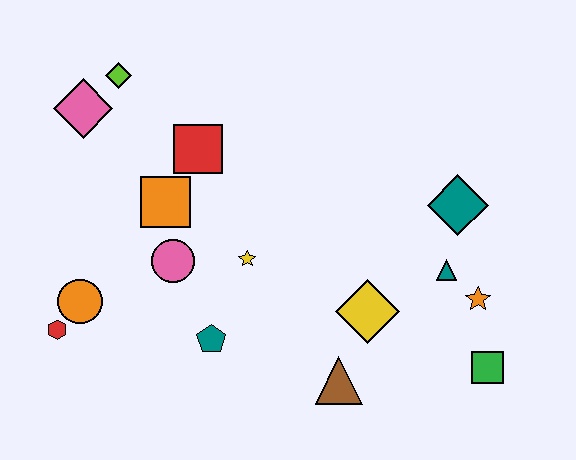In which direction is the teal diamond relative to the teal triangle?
The teal diamond is above the teal triangle.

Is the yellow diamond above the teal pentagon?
Yes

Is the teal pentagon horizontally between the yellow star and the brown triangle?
No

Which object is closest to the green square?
The orange star is closest to the green square.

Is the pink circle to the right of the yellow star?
No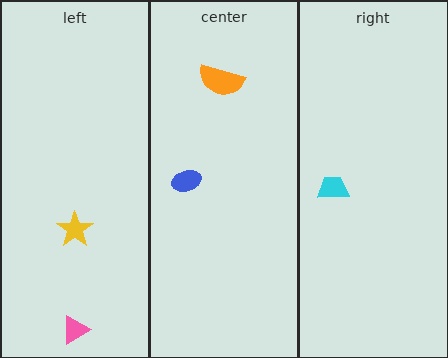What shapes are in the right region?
The cyan trapezoid.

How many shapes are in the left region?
2.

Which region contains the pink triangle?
The left region.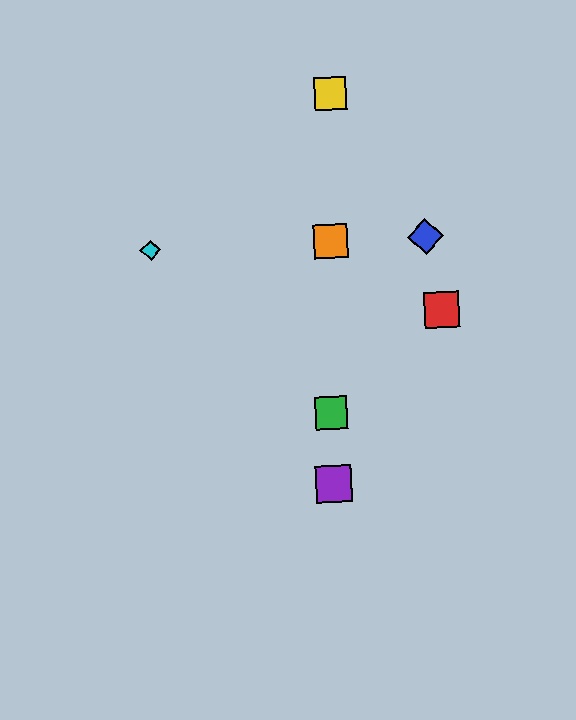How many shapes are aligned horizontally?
3 shapes (the blue diamond, the orange square, the cyan diamond) are aligned horizontally.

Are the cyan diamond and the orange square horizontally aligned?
Yes, both are at y≈250.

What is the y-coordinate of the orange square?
The orange square is at y≈241.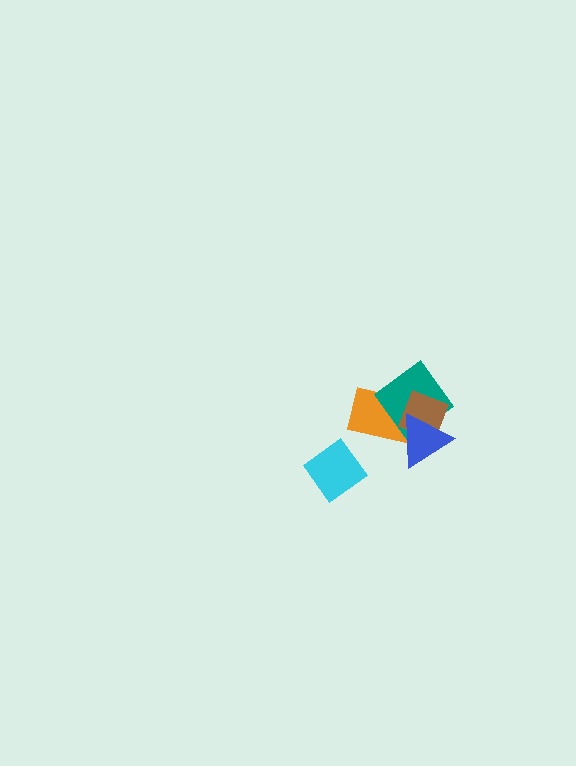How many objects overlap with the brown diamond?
3 objects overlap with the brown diamond.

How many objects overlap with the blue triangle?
3 objects overlap with the blue triangle.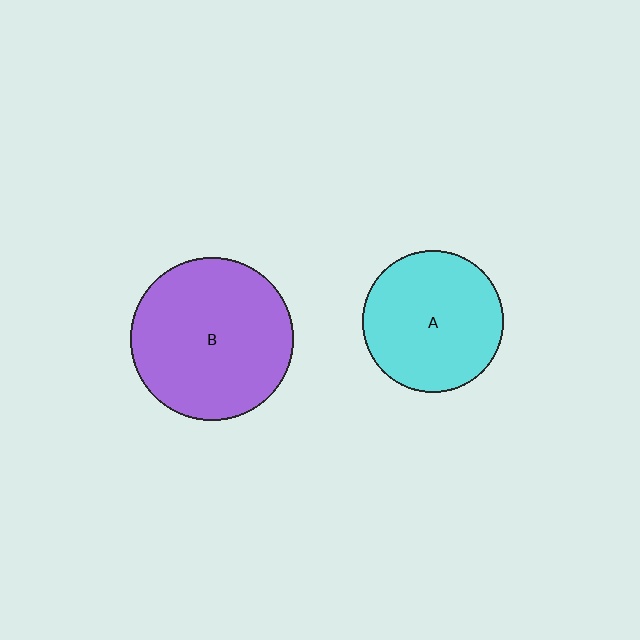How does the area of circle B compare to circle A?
Approximately 1.3 times.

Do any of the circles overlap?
No, none of the circles overlap.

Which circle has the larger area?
Circle B (purple).